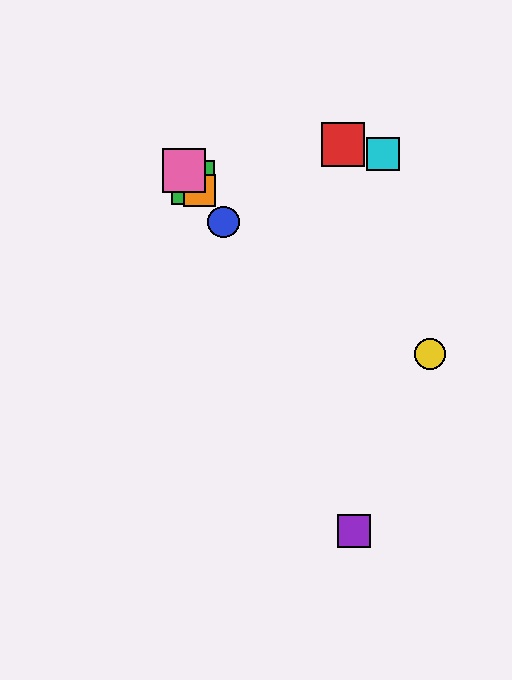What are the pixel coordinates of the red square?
The red square is at (343, 145).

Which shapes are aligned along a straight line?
The blue circle, the green square, the orange square, the pink square are aligned along a straight line.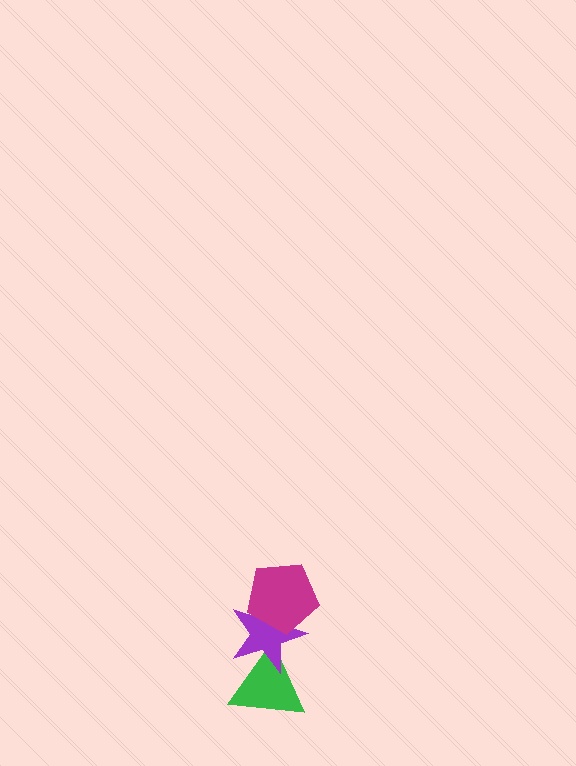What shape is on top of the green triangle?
The purple star is on top of the green triangle.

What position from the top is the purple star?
The purple star is 2nd from the top.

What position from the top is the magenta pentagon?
The magenta pentagon is 1st from the top.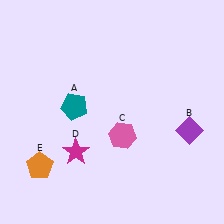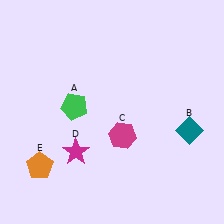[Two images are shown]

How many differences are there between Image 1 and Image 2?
There are 3 differences between the two images.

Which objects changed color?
A changed from teal to green. B changed from purple to teal. C changed from pink to magenta.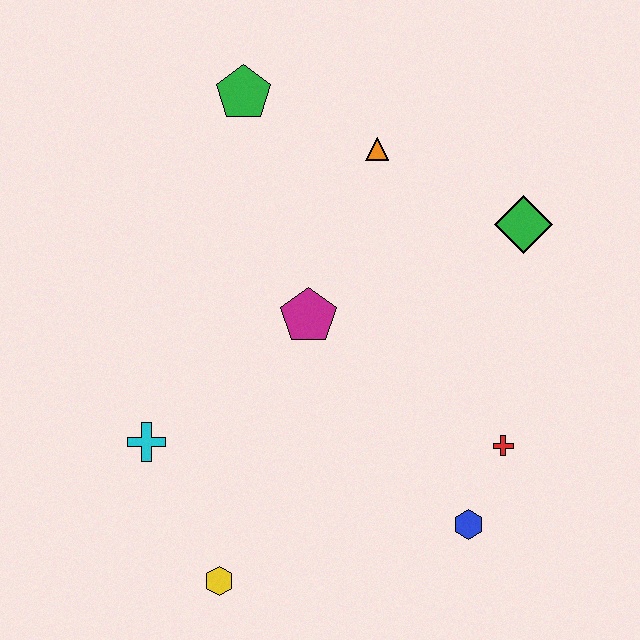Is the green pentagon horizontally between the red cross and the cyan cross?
Yes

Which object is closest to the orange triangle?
The green pentagon is closest to the orange triangle.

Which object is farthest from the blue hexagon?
The green pentagon is farthest from the blue hexagon.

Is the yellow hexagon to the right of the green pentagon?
No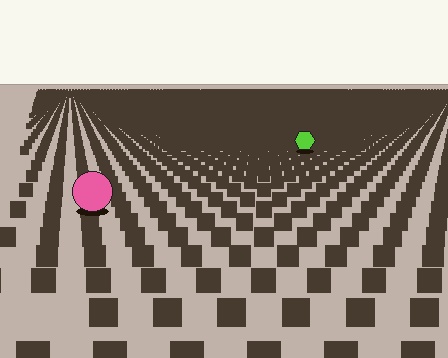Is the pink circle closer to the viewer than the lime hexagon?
Yes. The pink circle is closer — you can tell from the texture gradient: the ground texture is coarser near it.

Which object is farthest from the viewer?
The lime hexagon is farthest from the viewer. It appears smaller and the ground texture around it is denser.